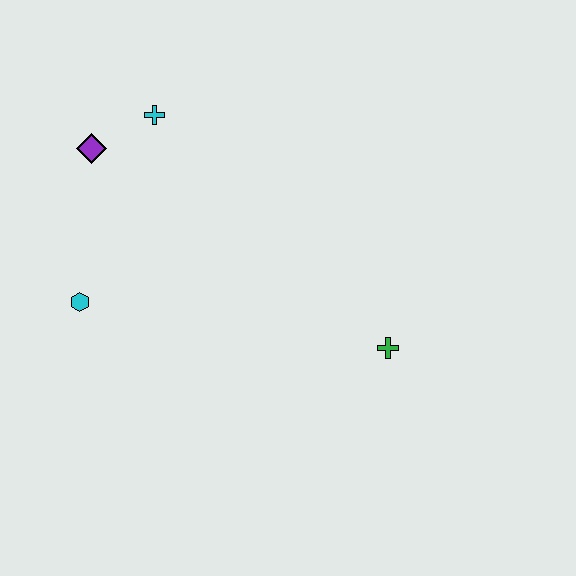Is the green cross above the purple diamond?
No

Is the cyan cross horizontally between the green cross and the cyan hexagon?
Yes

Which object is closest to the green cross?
The cyan hexagon is closest to the green cross.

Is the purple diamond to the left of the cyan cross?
Yes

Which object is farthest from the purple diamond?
The green cross is farthest from the purple diamond.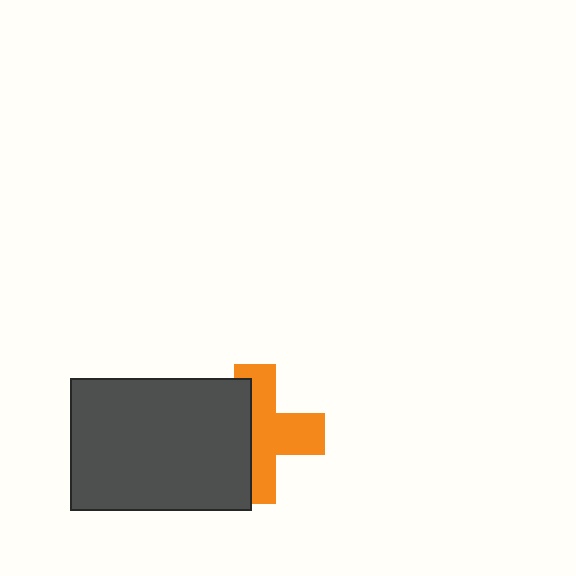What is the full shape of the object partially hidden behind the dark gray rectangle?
The partially hidden object is an orange cross.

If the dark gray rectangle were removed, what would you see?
You would see the complete orange cross.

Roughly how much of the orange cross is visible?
About half of it is visible (roughly 57%).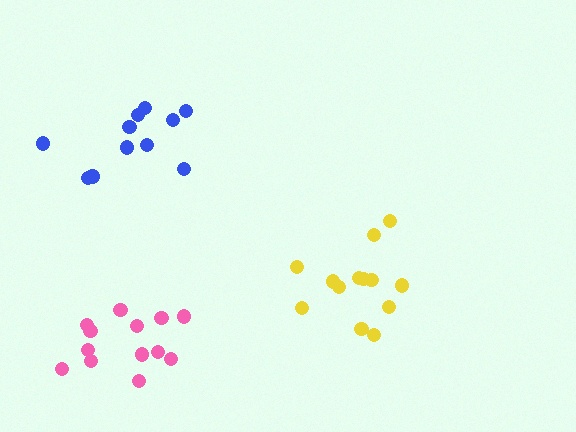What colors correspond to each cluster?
The clusters are colored: pink, blue, yellow.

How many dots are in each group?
Group 1: 13 dots, Group 2: 11 dots, Group 3: 13 dots (37 total).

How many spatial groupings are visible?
There are 3 spatial groupings.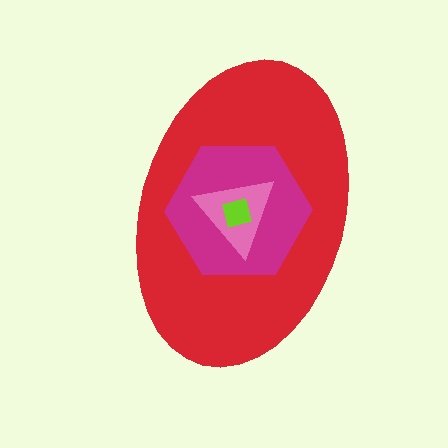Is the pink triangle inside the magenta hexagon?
Yes.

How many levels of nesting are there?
4.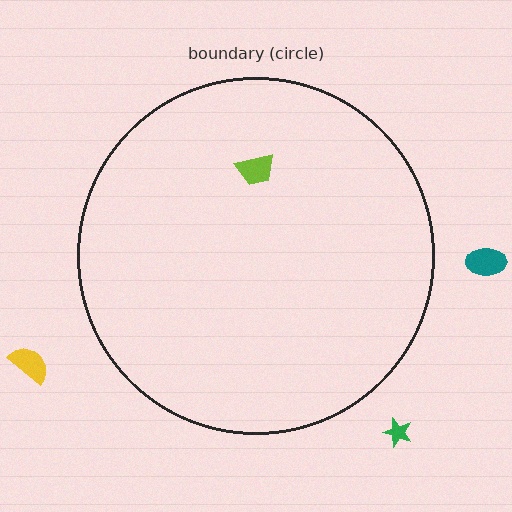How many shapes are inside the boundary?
1 inside, 3 outside.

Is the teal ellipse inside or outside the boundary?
Outside.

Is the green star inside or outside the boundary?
Outside.